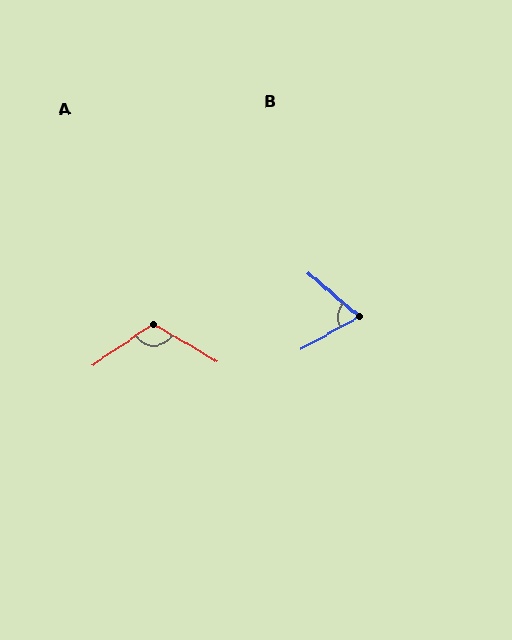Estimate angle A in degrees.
Approximately 115 degrees.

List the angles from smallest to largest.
B (70°), A (115°).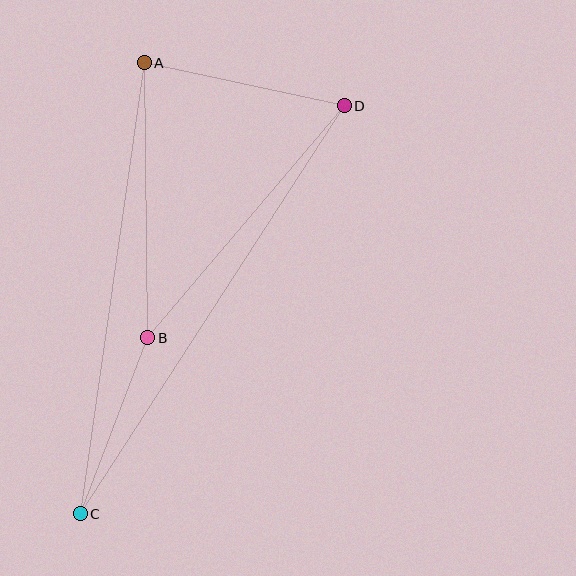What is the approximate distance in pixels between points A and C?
The distance between A and C is approximately 456 pixels.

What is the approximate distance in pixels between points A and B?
The distance between A and B is approximately 275 pixels.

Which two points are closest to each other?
Points B and C are closest to each other.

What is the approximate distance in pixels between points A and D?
The distance between A and D is approximately 205 pixels.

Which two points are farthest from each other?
Points C and D are farthest from each other.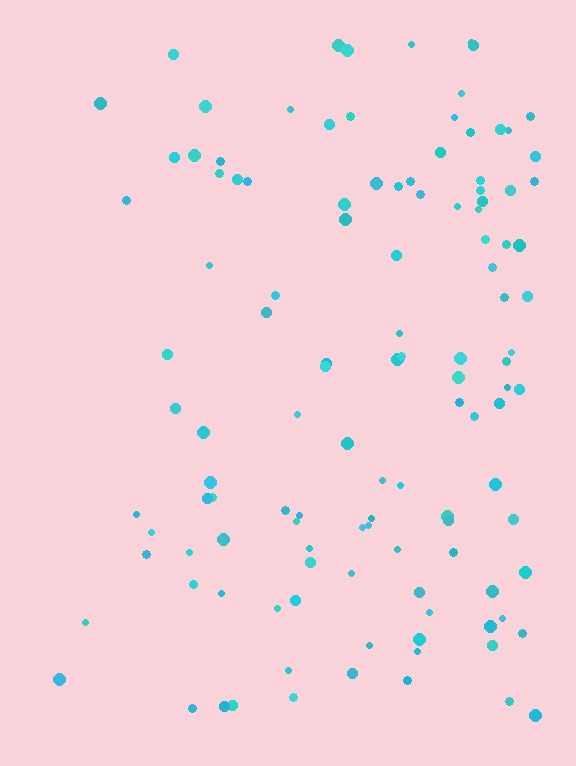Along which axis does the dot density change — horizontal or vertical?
Horizontal.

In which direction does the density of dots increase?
From left to right, with the right side densest.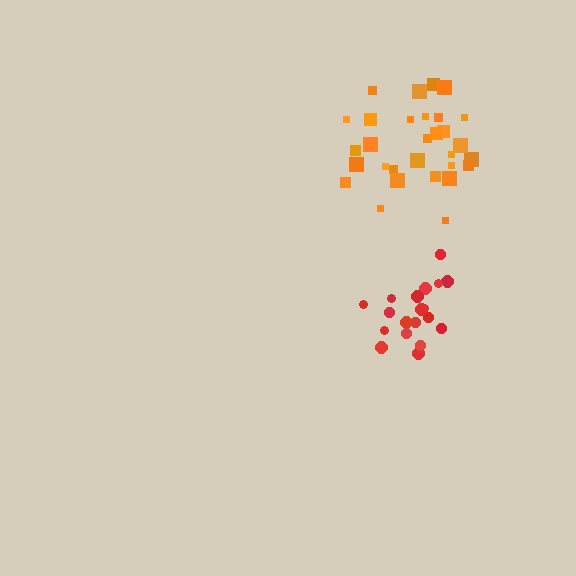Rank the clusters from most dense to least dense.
red, orange.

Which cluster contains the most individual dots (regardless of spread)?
Orange (31).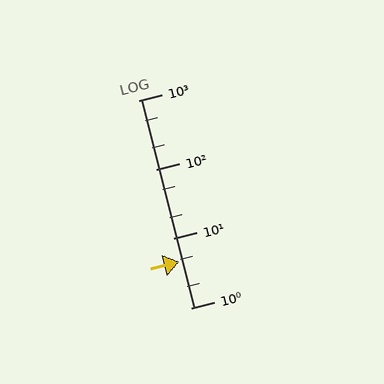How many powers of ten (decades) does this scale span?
The scale spans 3 decades, from 1 to 1000.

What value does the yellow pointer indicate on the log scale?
The pointer indicates approximately 4.7.